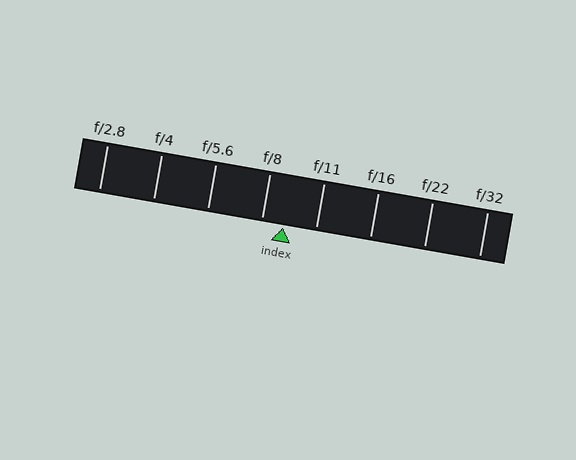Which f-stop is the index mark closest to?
The index mark is closest to f/8.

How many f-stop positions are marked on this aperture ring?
There are 8 f-stop positions marked.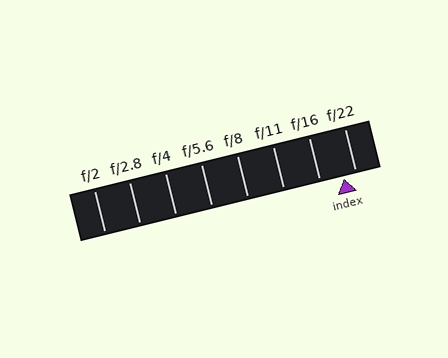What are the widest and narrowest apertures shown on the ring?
The widest aperture shown is f/2 and the narrowest is f/22.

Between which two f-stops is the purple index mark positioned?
The index mark is between f/16 and f/22.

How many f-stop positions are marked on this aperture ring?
There are 8 f-stop positions marked.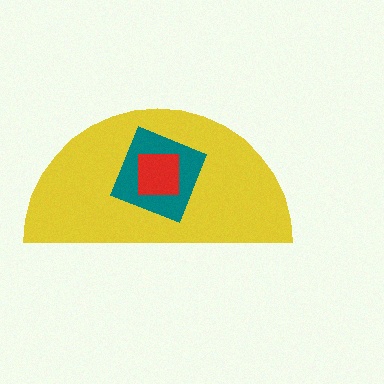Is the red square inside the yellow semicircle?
Yes.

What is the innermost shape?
The red square.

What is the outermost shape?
The yellow semicircle.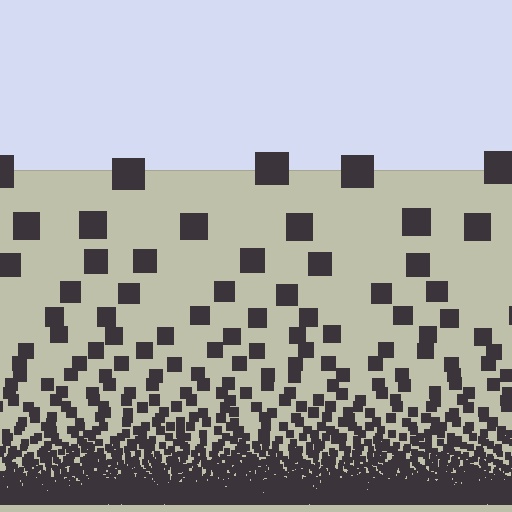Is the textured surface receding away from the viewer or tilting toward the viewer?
The surface appears to tilt toward the viewer. Texture elements get larger and sparser toward the top.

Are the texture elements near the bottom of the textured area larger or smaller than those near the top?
Smaller. The gradient is inverted — elements near the bottom are smaller and denser.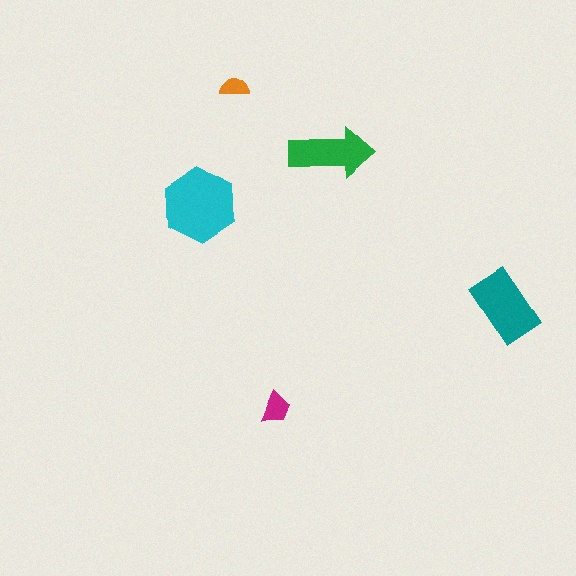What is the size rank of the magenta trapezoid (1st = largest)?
4th.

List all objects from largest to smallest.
The cyan hexagon, the teal rectangle, the green arrow, the magenta trapezoid, the orange semicircle.